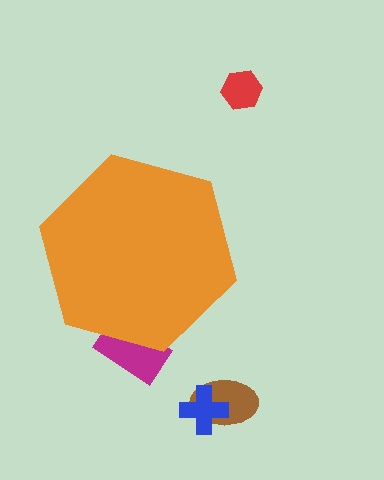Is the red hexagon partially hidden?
No, the red hexagon is fully visible.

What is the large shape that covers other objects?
An orange hexagon.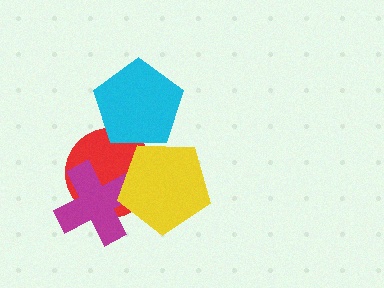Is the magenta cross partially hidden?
Yes, it is partially covered by another shape.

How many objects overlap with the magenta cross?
2 objects overlap with the magenta cross.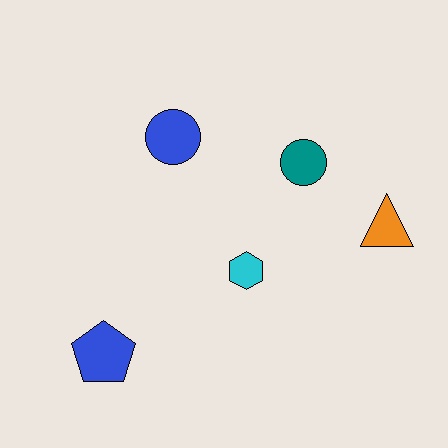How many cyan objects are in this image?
There is 1 cyan object.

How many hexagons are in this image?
There is 1 hexagon.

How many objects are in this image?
There are 5 objects.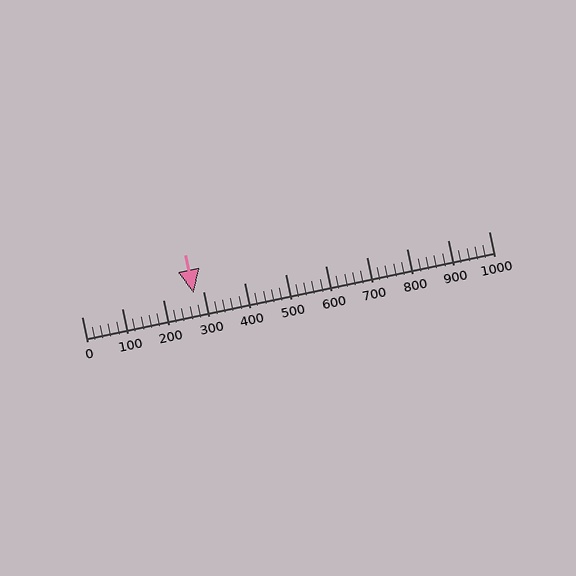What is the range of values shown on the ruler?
The ruler shows values from 0 to 1000.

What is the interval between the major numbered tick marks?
The major tick marks are spaced 100 units apart.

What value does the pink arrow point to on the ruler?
The pink arrow points to approximately 274.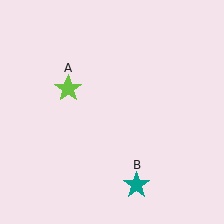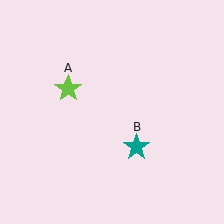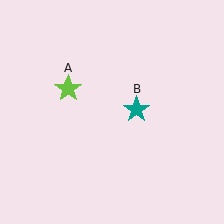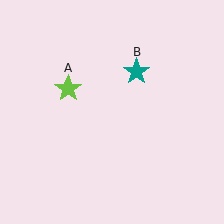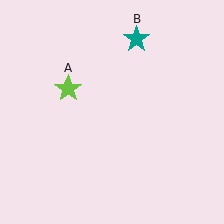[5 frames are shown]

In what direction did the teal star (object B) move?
The teal star (object B) moved up.